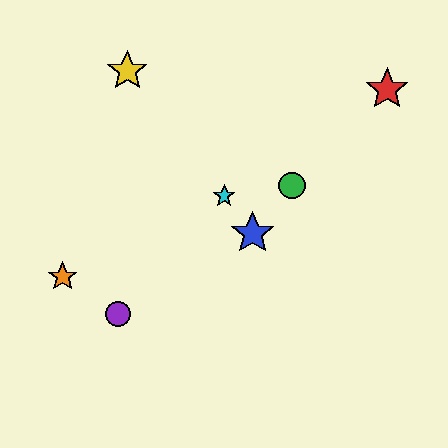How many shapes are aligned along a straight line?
3 shapes (the blue star, the yellow star, the cyan star) are aligned along a straight line.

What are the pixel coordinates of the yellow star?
The yellow star is at (127, 71).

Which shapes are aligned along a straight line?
The blue star, the yellow star, the cyan star are aligned along a straight line.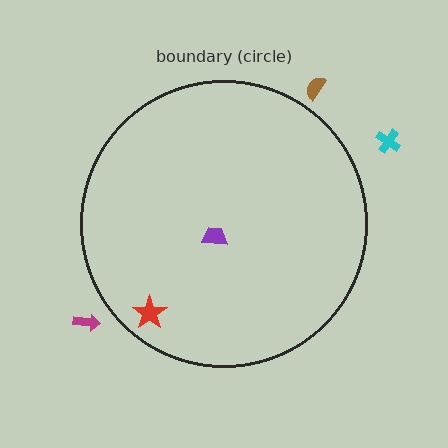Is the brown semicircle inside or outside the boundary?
Outside.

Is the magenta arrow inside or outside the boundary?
Outside.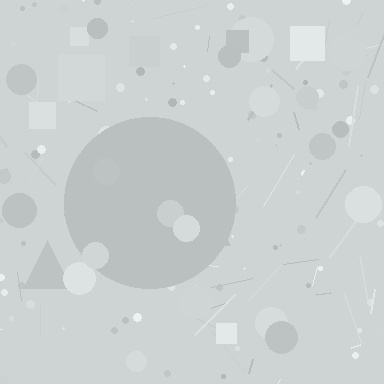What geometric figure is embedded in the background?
A circle is embedded in the background.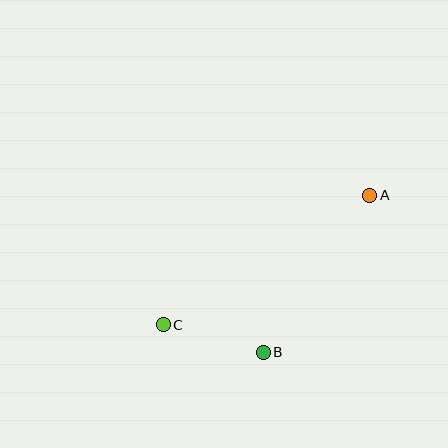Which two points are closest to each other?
Points B and C are closest to each other.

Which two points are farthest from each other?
Points A and C are farthest from each other.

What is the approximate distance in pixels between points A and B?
The distance between A and B is approximately 190 pixels.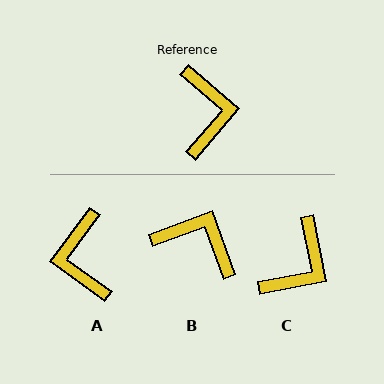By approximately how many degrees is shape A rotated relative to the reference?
Approximately 175 degrees clockwise.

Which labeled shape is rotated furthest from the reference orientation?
A, about 175 degrees away.